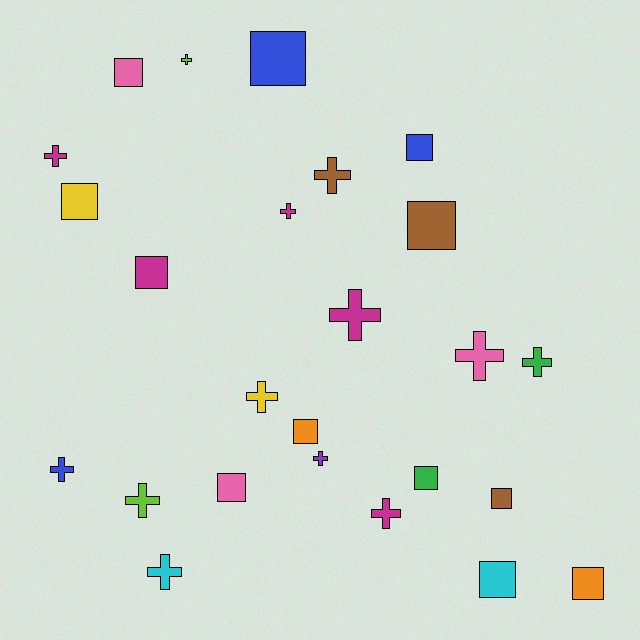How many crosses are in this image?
There are 13 crosses.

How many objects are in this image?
There are 25 objects.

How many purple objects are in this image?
There is 1 purple object.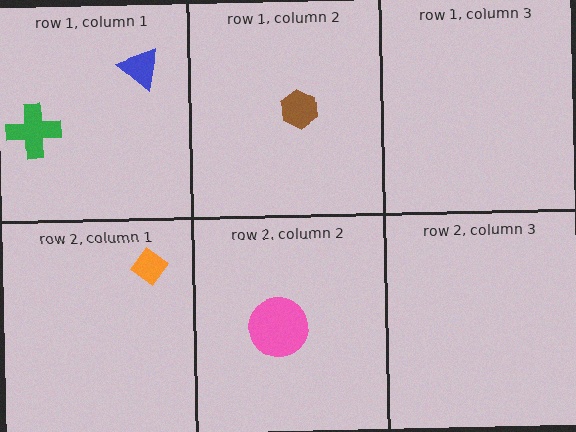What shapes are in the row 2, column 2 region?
The pink circle.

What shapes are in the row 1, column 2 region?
The brown hexagon.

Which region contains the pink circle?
The row 2, column 2 region.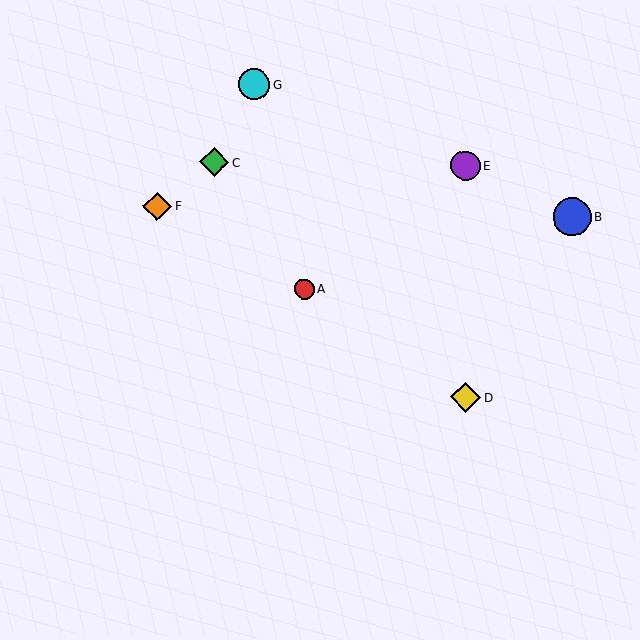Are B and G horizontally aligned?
No, B is at y≈217 and G is at y≈84.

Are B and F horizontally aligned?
Yes, both are at y≈217.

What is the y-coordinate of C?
Object C is at y≈162.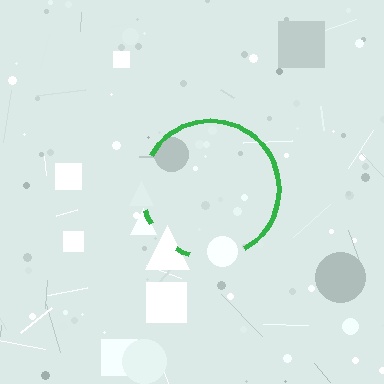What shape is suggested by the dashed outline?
The dashed outline suggests a circle.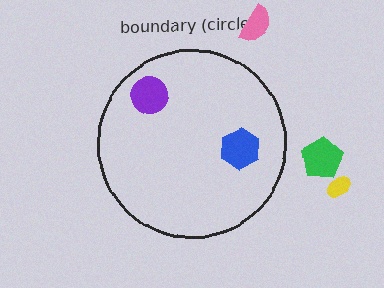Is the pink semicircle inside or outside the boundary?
Outside.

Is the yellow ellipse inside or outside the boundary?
Outside.